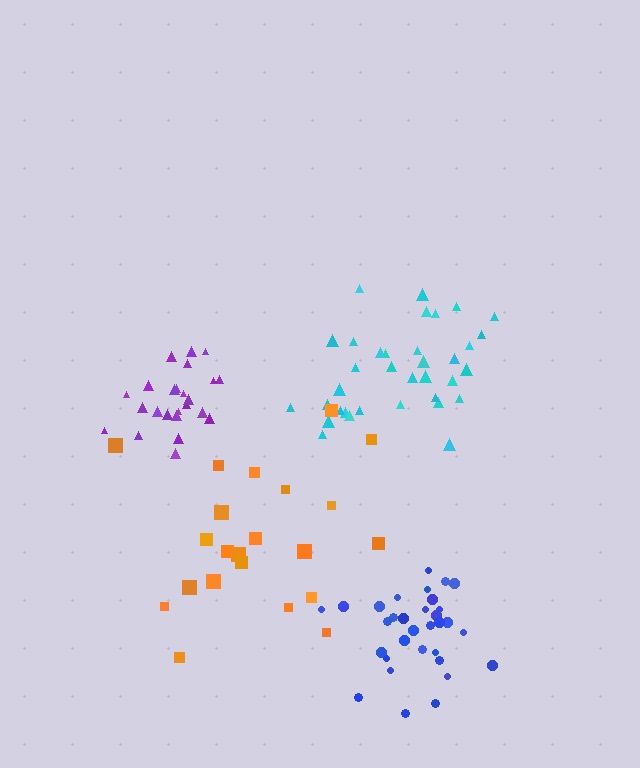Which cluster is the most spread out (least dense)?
Orange.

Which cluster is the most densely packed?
Purple.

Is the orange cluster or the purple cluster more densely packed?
Purple.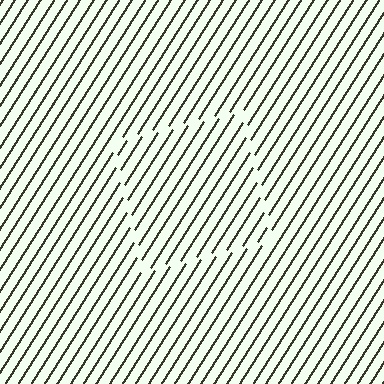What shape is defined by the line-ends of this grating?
An illusory square. The interior of the shape contains the same grating, shifted by half a period — the contour is defined by the phase discontinuity where line-ends from the inner and outer gratings abut.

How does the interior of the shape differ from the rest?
The interior of the shape contains the same grating, shifted by half a period — the contour is defined by the phase discontinuity where line-ends from the inner and outer gratings abut.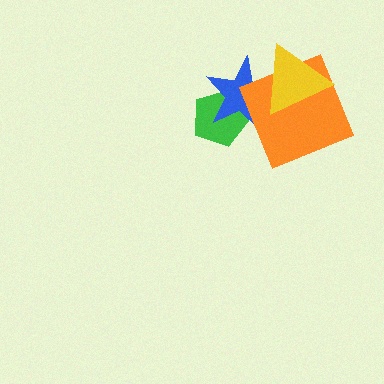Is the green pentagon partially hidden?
Yes, it is partially covered by another shape.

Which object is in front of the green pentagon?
The blue star is in front of the green pentagon.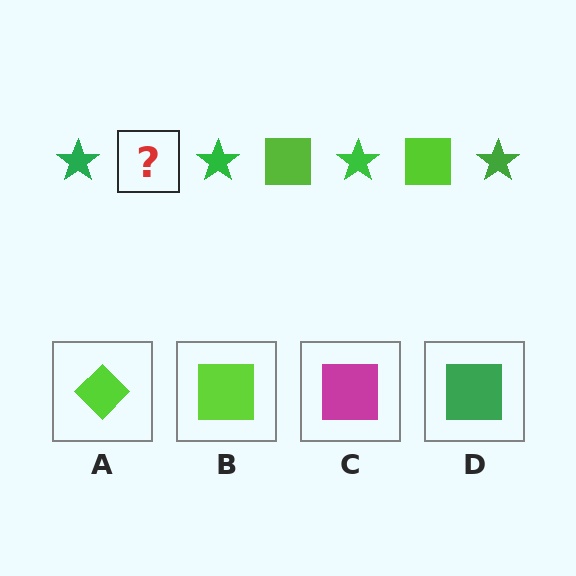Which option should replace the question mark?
Option B.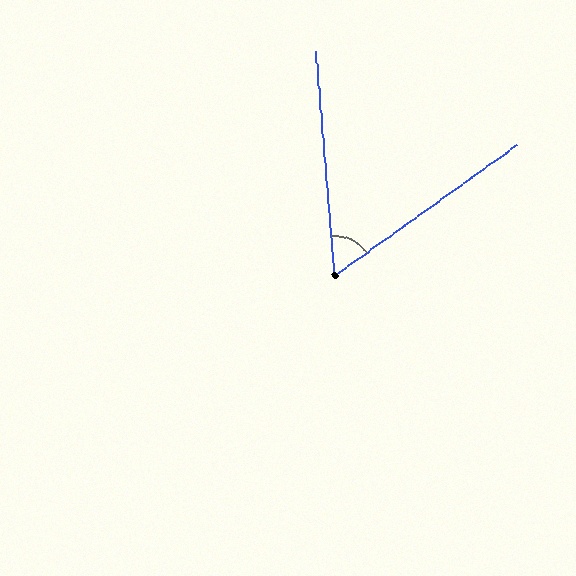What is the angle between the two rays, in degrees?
Approximately 59 degrees.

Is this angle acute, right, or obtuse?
It is acute.